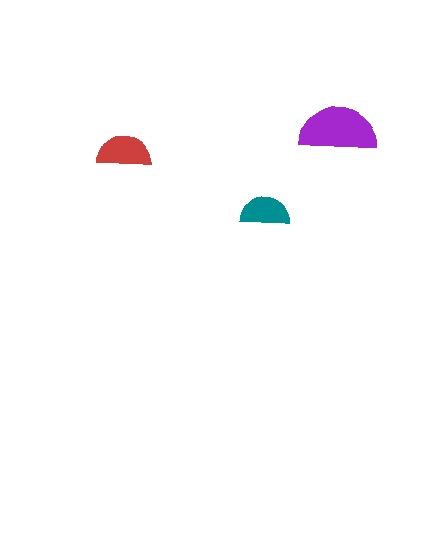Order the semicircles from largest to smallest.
the purple one, the red one, the teal one.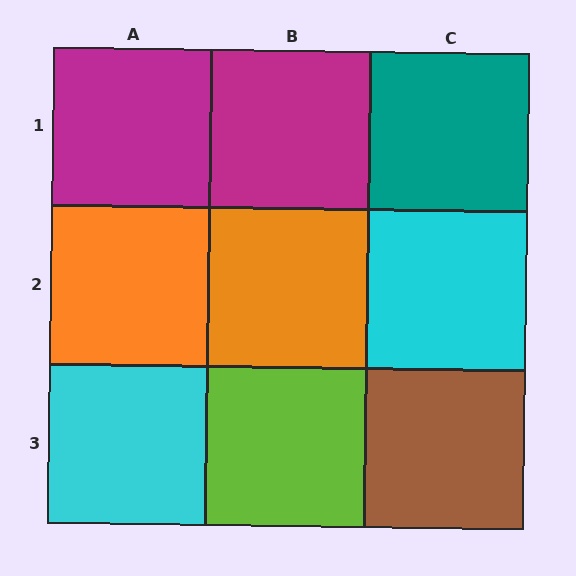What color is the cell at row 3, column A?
Cyan.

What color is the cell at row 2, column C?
Cyan.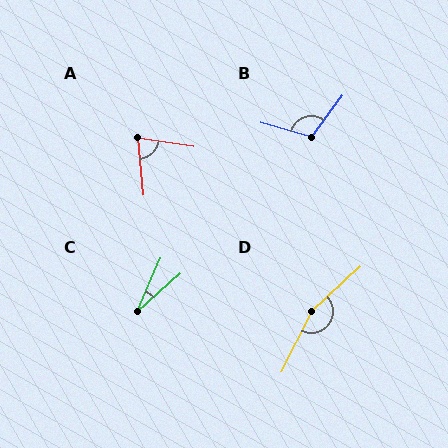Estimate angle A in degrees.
Approximately 77 degrees.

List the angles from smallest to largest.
C (25°), A (77°), B (110°), D (159°).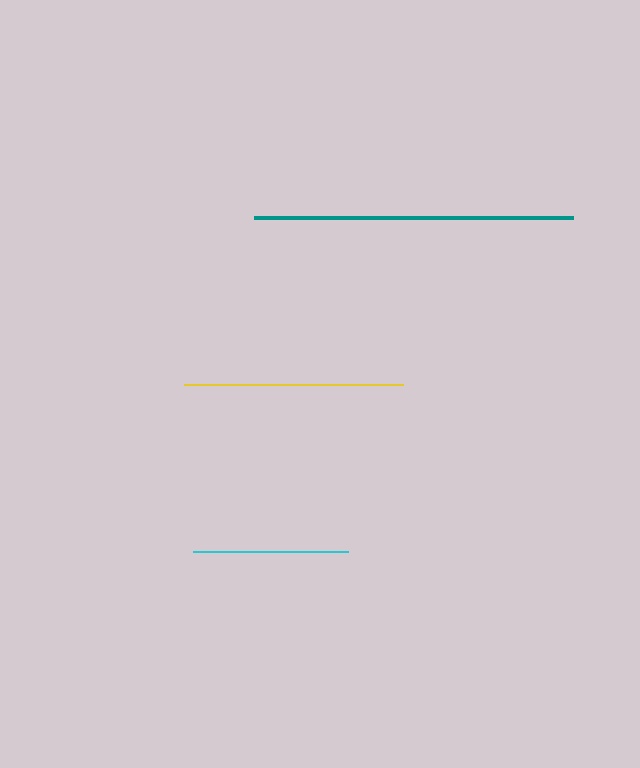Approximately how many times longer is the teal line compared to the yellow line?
The teal line is approximately 1.5 times the length of the yellow line.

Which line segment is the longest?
The teal line is the longest at approximately 319 pixels.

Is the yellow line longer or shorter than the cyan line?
The yellow line is longer than the cyan line.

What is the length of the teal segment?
The teal segment is approximately 319 pixels long.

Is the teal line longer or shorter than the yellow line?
The teal line is longer than the yellow line.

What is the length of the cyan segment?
The cyan segment is approximately 154 pixels long.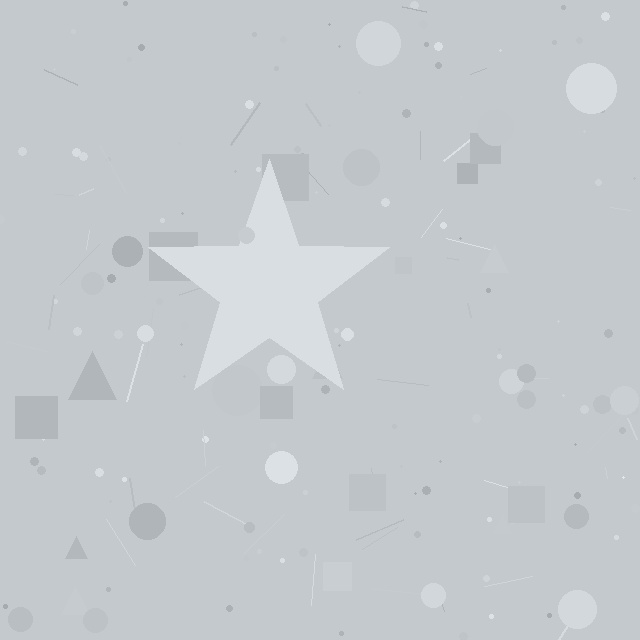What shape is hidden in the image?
A star is hidden in the image.